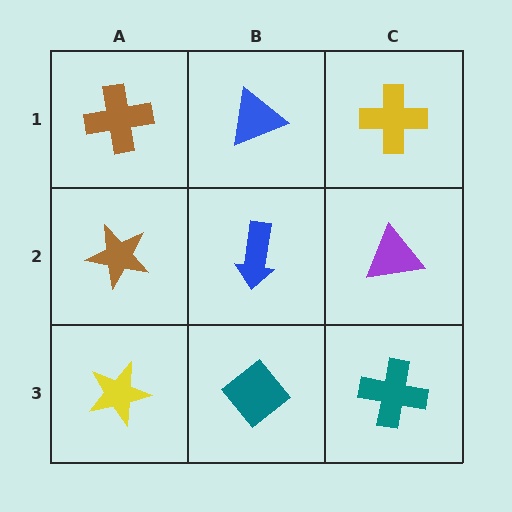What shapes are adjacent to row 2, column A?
A brown cross (row 1, column A), a yellow star (row 3, column A), a blue arrow (row 2, column B).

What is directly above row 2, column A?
A brown cross.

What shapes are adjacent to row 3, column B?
A blue arrow (row 2, column B), a yellow star (row 3, column A), a teal cross (row 3, column C).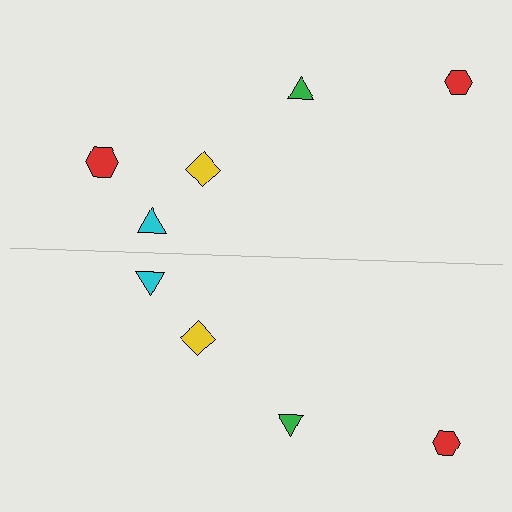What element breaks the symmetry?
A red hexagon is missing from the bottom side.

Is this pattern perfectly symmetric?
No, the pattern is not perfectly symmetric. A red hexagon is missing from the bottom side.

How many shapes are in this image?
There are 9 shapes in this image.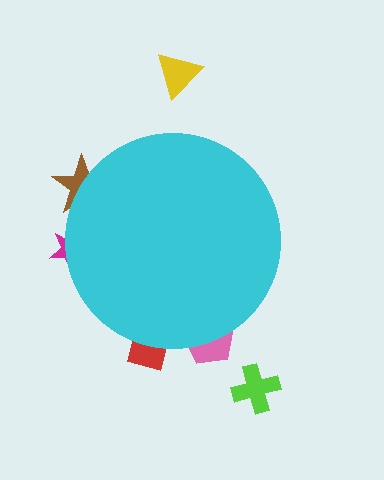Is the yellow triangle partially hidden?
No, the yellow triangle is fully visible.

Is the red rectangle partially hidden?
Yes, the red rectangle is partially hidden behind the cyan circle.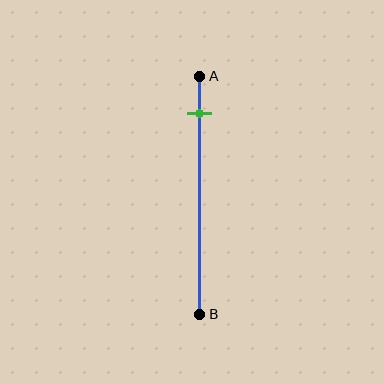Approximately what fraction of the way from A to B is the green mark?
The green mark is approximately 15% of the way from A to B.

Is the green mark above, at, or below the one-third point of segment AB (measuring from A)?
The green mark is above the one-third point of segment AB.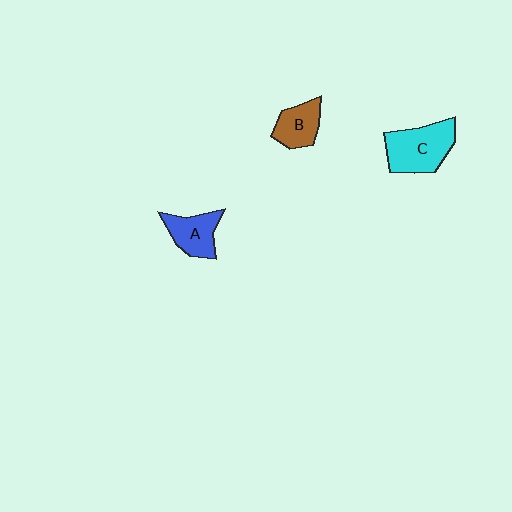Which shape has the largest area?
Shape C (cyan).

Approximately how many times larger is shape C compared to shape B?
Approximately 1.6 times.